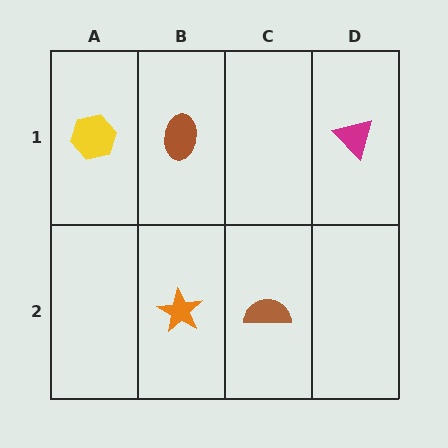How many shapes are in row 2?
2 shapes.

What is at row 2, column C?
A brown semicircle.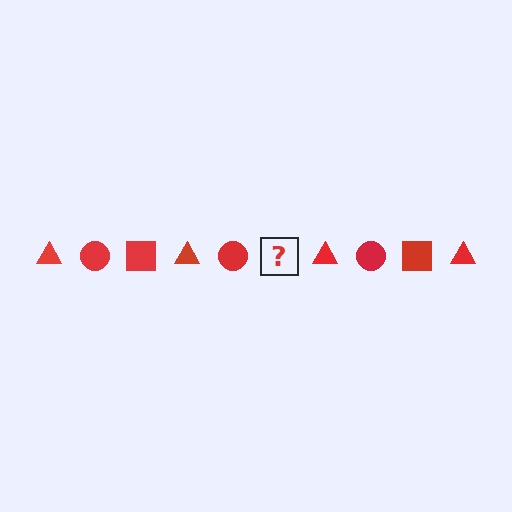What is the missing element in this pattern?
The missing element is a red square.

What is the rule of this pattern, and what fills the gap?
The rule is that the pattern cycles through triangle, circle, square shapes in red. The gap should be filled with a red square.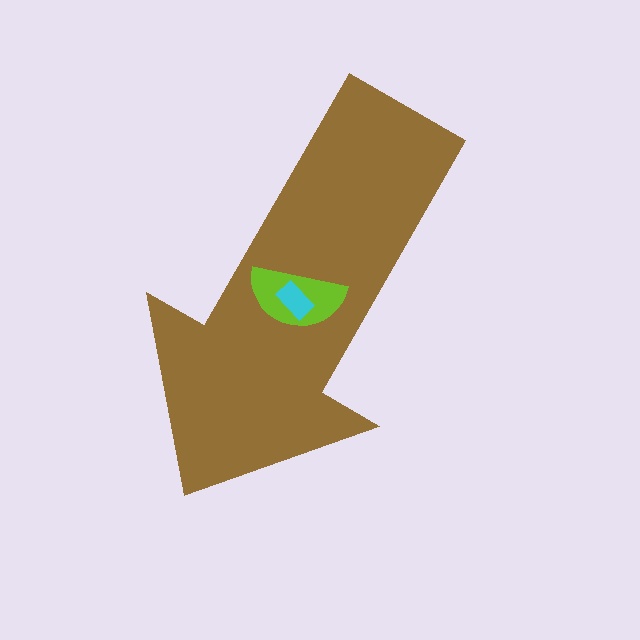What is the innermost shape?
The cyan rectangle.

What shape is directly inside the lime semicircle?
The cyan rectangle.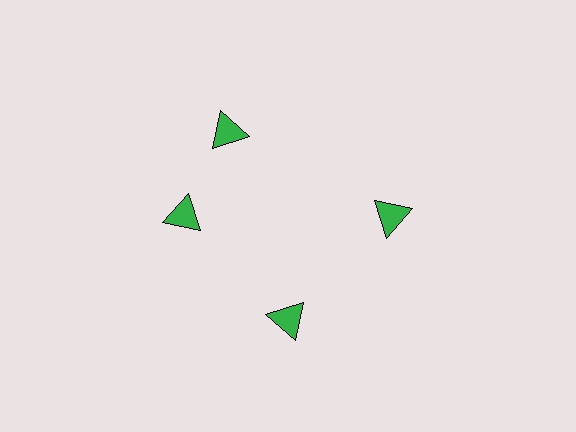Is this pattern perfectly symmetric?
No. The 4 green triangles are arranged in a ring, but one element near the 12 o'clock position is rotated out of alignment along the ring, breaking the 4-fold rotational symmetry.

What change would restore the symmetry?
The symmetry would be restored by rotating it back into even spacing with its neighbors so that all 4 triangles sit at equal angles and equal distance from the center.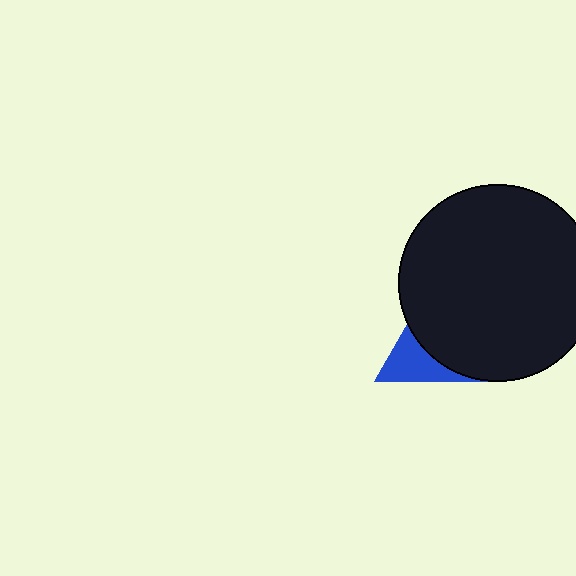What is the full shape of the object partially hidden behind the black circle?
The partially hidden object is a blue triangle.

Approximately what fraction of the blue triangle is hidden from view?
Roughly 65% of the blue triangle is hidden behind the black circle.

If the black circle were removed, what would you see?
You would see the complete blue triangle.